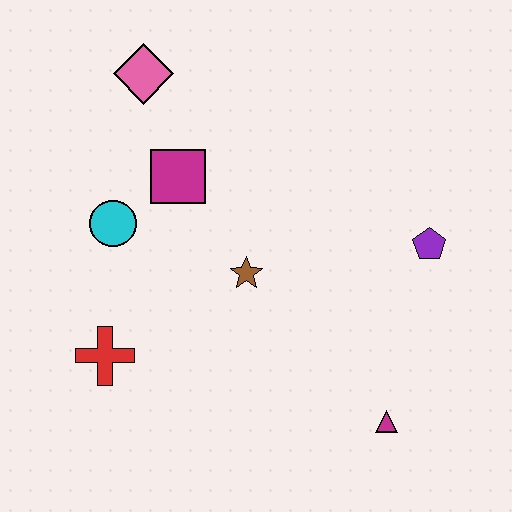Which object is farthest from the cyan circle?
The magenta triangle is farthest from the cyan circle.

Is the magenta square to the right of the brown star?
No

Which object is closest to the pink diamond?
The magenta square is closest to the pink diamond.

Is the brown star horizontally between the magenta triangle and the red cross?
Yes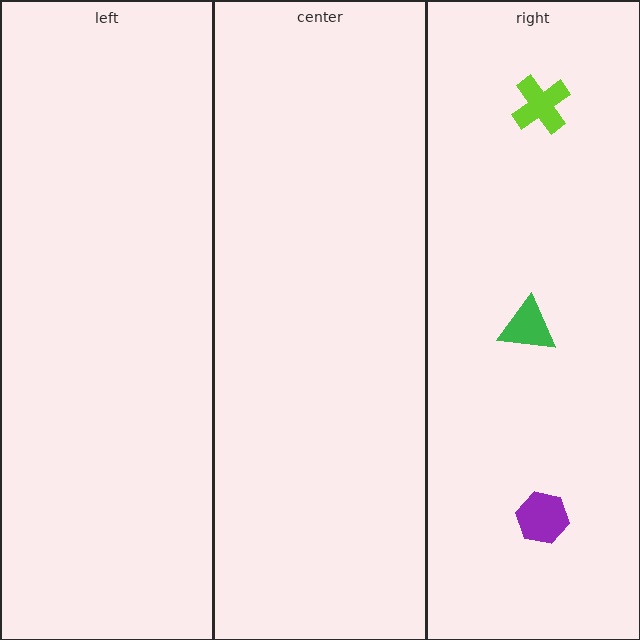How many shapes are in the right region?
3.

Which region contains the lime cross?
The right region.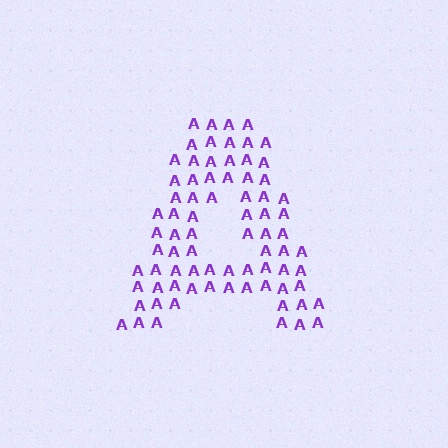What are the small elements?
The small elements are letter A's.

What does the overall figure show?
The overall figure shows the letter A.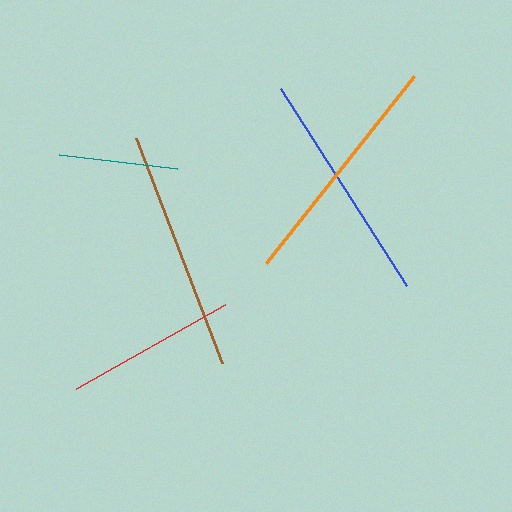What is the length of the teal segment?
The teal segment is approximately 119 pixels long.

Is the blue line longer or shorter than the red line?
The blue line is longer than the red line.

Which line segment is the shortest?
The teal line is the shortest at approximately 119 pixels.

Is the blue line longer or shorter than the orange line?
The orange line is longer than the blue line.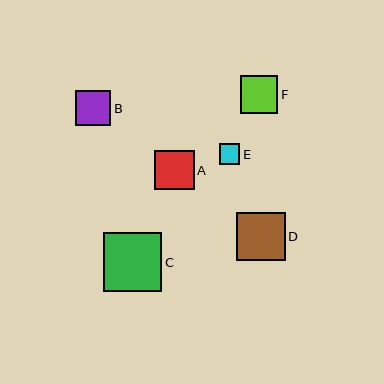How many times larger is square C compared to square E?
Square C is approximately 2.9 times the size of square E.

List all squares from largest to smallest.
From largest to smallest: C, D, A, F, B, E.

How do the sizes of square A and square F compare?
Square A and square F are approximately the same size.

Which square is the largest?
Square C is the largest with a size of approximately 59 pixels.